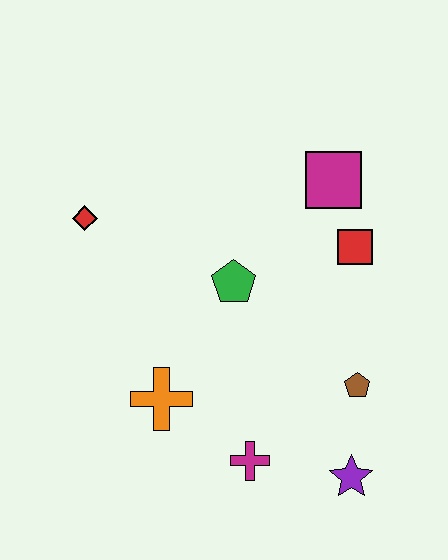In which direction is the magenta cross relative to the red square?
The magenta cross is below the red square.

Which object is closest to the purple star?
The brown pentagon is closest to the purple star.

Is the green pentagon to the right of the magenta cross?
No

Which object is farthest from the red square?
The red diamond is farthest from the red square.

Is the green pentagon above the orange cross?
Yes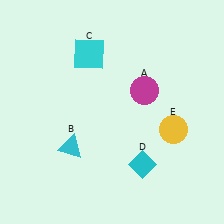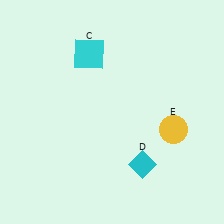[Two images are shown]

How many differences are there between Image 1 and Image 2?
There are 2 differences between the two images.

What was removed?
The magenta circle (A), the cyan triangle (B) were removed in Image 2.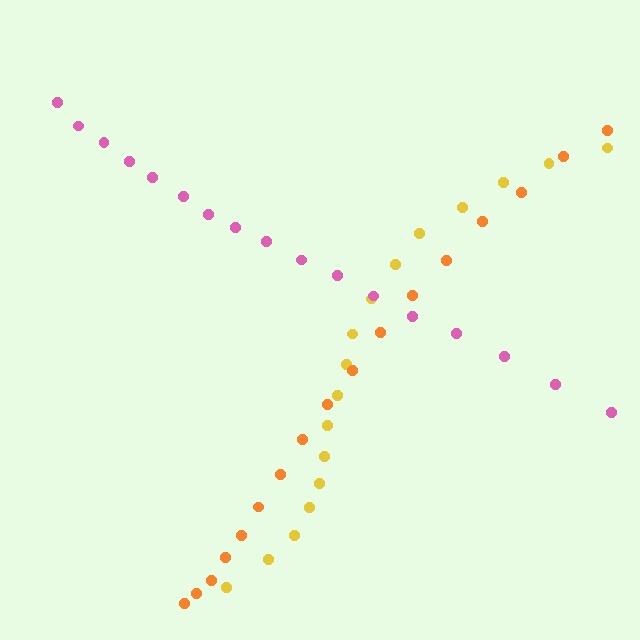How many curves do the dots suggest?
There are 3 distinct paths.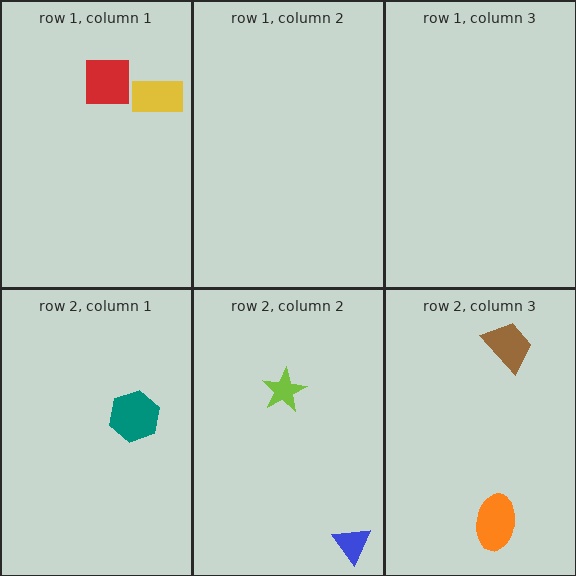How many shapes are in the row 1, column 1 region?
2.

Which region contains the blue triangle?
The row 2, column 2 region.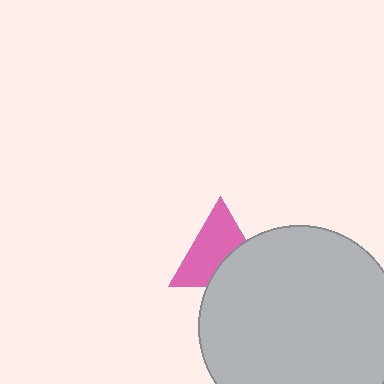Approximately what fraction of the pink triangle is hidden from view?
Roughly 37% of the pink triangle is hidden behind the light gray circle.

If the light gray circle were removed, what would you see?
You would see the complete pink triangle.